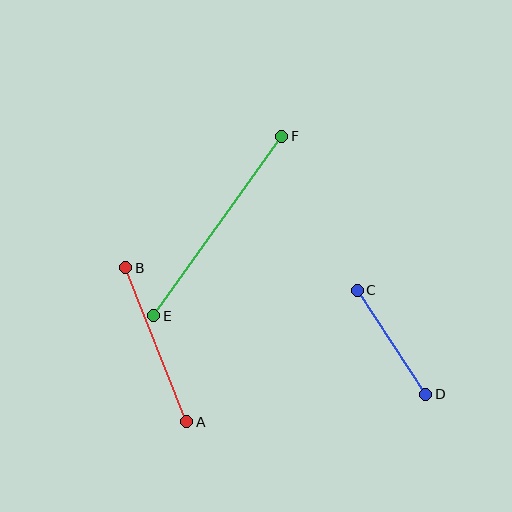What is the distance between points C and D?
The distance is approximately 124 pixels.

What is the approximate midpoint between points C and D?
The midpoint is at approximately (392, 342) pixels.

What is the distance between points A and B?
The distance is approximately 166 pixels.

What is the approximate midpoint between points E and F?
The midpoint is at approximately (218, 226) pixels.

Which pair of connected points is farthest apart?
Points E and F are farthest apart.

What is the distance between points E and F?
The distance is approximately 220 pixels.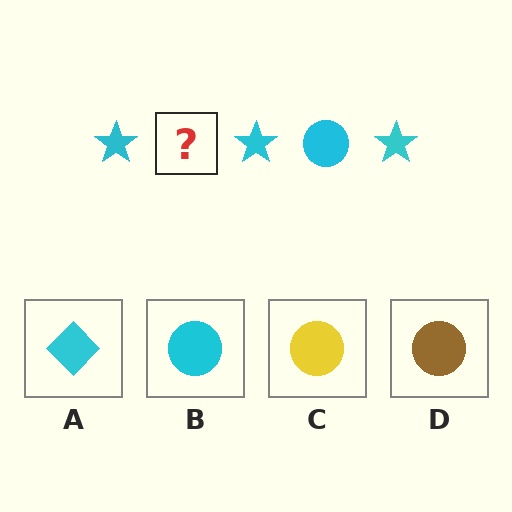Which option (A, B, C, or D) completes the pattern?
B.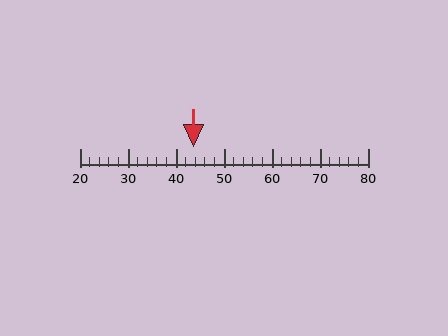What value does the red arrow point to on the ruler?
The red arrow points to approximately 44.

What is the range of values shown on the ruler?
The ruler shows values from 20 to 80.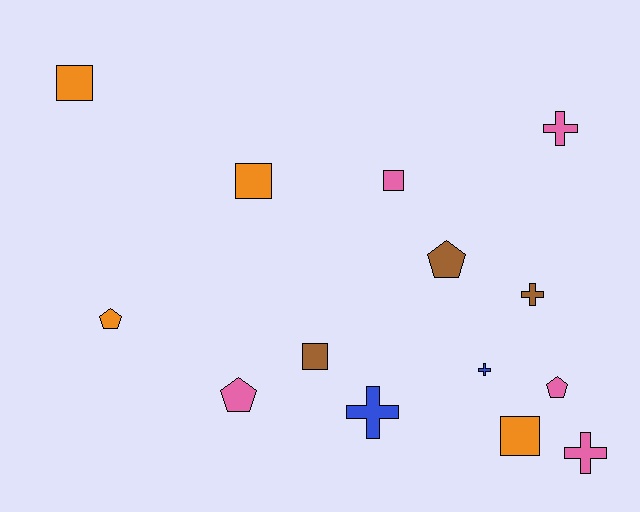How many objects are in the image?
There are 14 objects.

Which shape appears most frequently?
Cross, with 5 objects.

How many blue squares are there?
There are no blue squares.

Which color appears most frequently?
Pink, with 5 objects.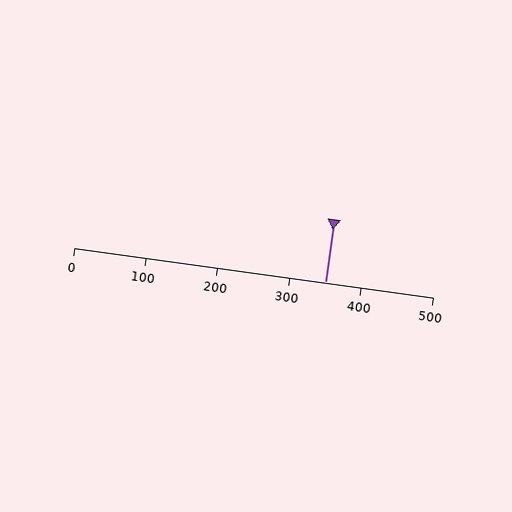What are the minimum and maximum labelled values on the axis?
The axis runs from 0 to 500.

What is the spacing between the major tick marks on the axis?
The major ticks are spaced 100 apart.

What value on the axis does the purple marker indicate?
The marker indicates approximately 350.